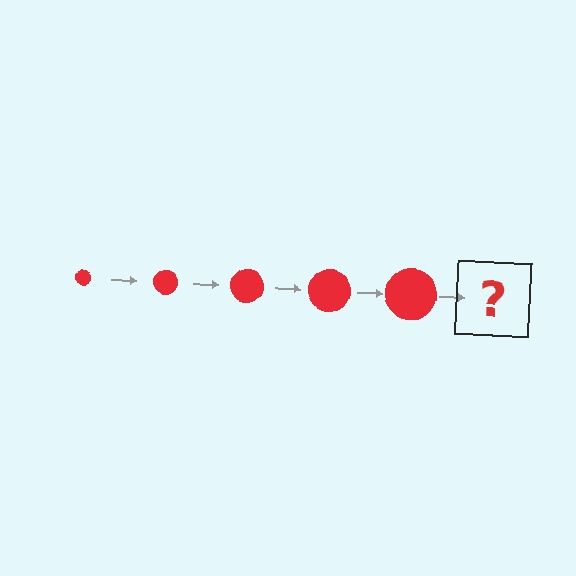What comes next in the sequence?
The next element should be a red circle, larger than the previous one.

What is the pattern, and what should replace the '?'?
The pattern is that the circle gets progressively larger each step. The '?' should be a red circle, larger than the previous one.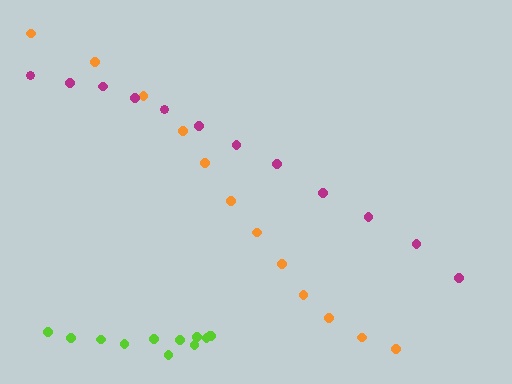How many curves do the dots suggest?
There are 3 distinct paths.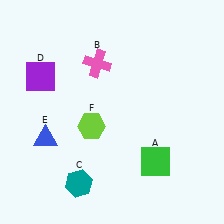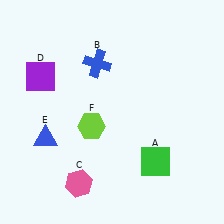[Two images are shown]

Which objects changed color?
B changed from pink to blue. C changed from teal to pink.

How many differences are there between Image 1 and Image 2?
There are 2 differences between the two images.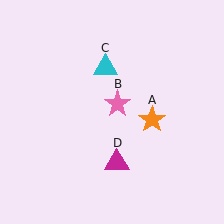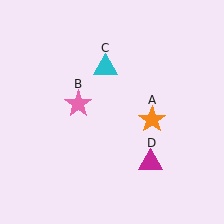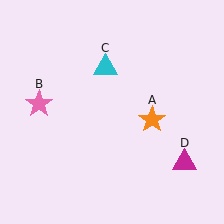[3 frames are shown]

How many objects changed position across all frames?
2 objects changed position: pink star (object B), magenta triangle (object D).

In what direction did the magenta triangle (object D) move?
The magenta triangle (object D) moved right.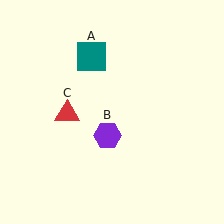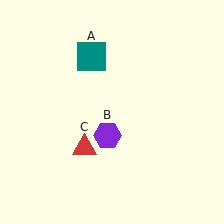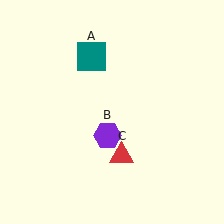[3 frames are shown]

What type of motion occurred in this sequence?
The red triangle (object C) rotated counterclockwise around the center of the scene.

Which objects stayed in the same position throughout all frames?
Teal square (object A) and purple hexagon (object B) remained stationary.